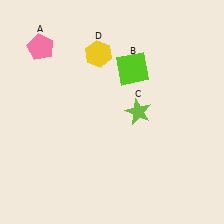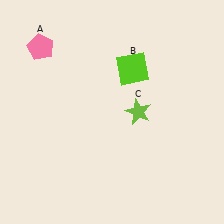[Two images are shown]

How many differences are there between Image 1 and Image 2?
There is 1 difference between the two images.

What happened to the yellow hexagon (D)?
The yellow hexagon (D) was removed in Image 2. It was in the top-left area of Image 1.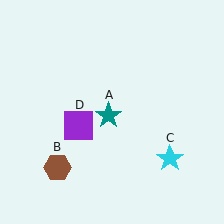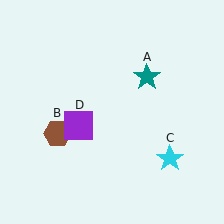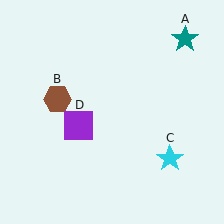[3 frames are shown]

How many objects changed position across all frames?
2 objects changed position: teal star (object A), brown hexagon (object B).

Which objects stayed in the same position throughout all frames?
Cyan star (object C) and purple square (object D) remained stationary.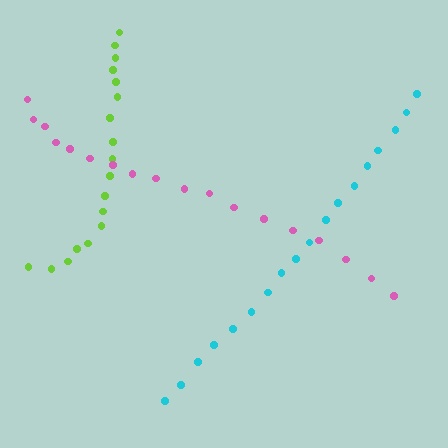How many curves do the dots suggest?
There are 3 distinct paths.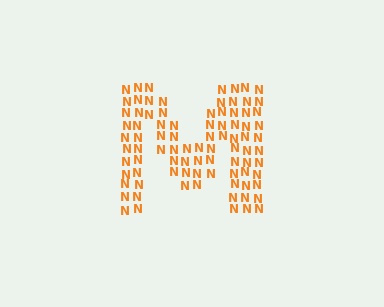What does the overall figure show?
The overall figure shows the letter M.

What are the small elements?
The small elements are letter N's.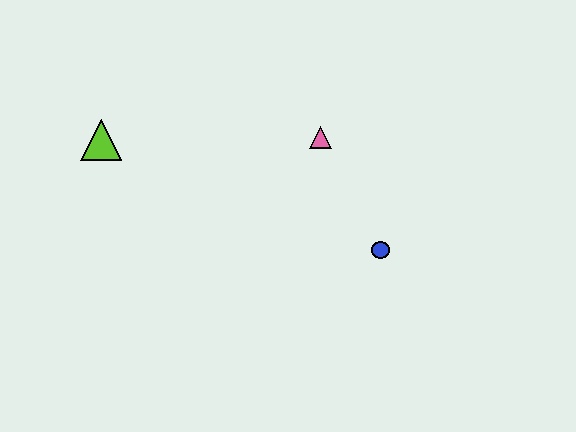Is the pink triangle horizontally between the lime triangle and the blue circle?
Yes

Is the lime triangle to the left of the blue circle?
Yes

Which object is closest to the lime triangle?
The pink triangle is closest to the lime triangle.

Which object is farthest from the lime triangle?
The blue circle is farthest from the lime triangle.